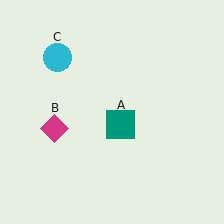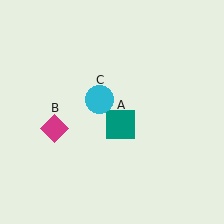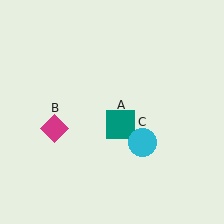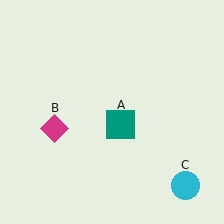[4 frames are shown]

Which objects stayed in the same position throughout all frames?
Teal square (object A) and magenta diamond (object B) remained stationary.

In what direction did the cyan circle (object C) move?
The cyan circle (object C) moved down and to the right.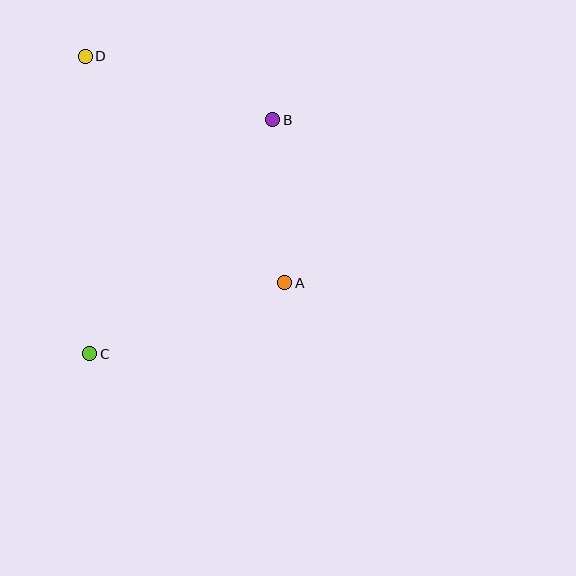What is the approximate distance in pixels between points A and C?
The distance between A and C is approximately 208 pixels.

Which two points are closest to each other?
Points A and B are closest to each other.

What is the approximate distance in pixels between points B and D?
The distance between B and D is approximately 198 pixels.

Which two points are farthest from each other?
Points A and D are farthest from each other.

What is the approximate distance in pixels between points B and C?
The distance between B and C is approximately 297 pixels.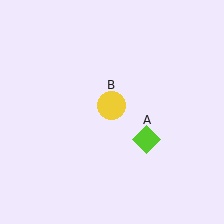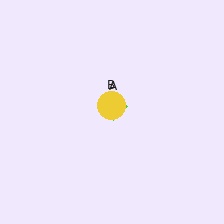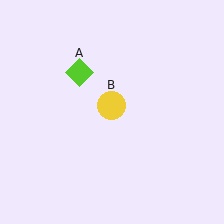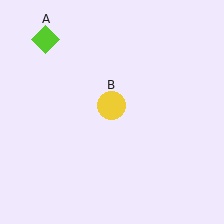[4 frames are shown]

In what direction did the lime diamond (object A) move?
The lime diamond (object A) moved up and to the left.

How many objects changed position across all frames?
1 object changed position: lime diamond (object A).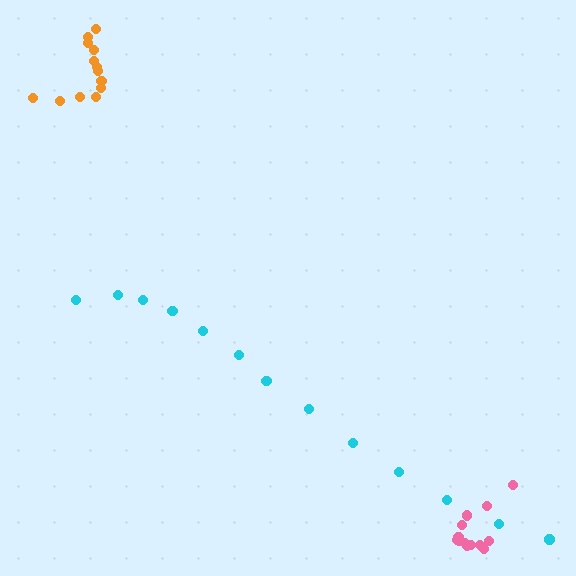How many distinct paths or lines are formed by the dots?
There are 3 distinct paths.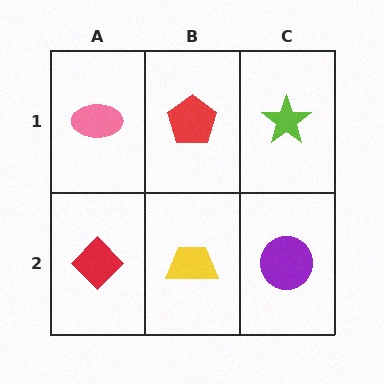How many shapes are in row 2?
3 shapes.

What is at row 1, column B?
A red pentagon.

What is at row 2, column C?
A purple circle.